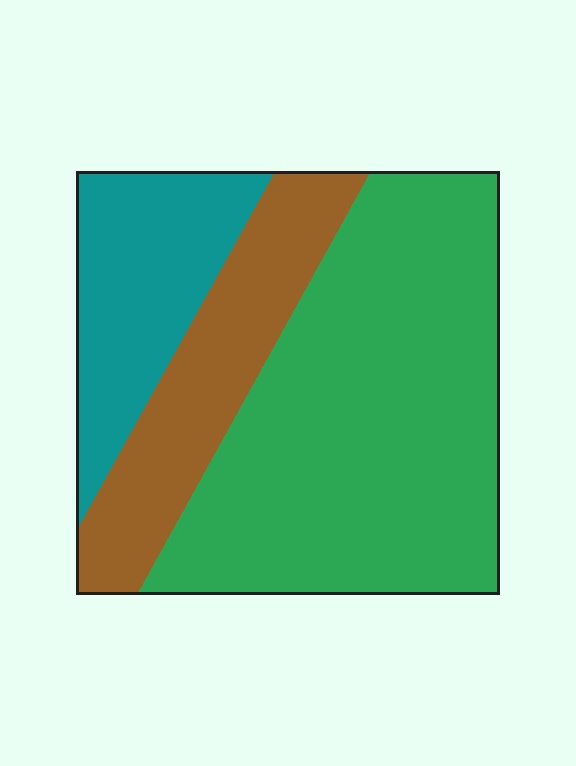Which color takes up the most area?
Green, at roughly 60%.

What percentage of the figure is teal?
Teal takes up about one fifth (1/5) of the figure.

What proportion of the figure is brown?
Brown covers around 20% of the figure.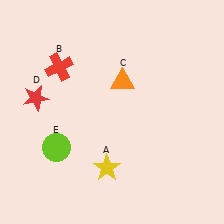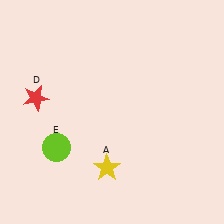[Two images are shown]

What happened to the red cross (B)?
The red cross (B) was removed in Image 2. It was in the top-left area of Image 1.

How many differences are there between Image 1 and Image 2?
There are 2 differences between the two images.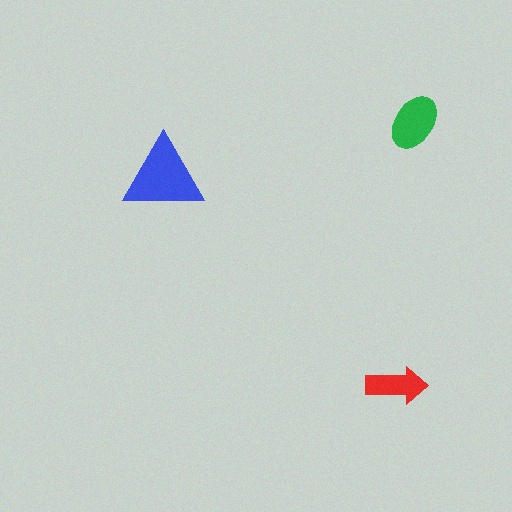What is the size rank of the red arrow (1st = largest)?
3rd.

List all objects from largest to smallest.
The blue triangle, the green ellipse, the red arrow.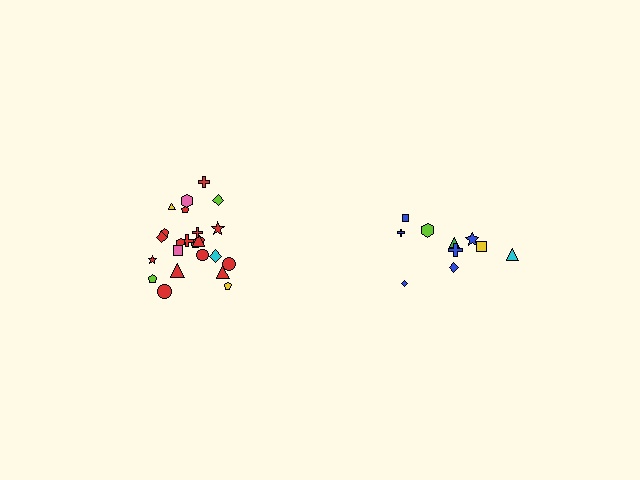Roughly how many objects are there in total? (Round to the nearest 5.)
Roughly 35 objects in total.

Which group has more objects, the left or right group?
The left group.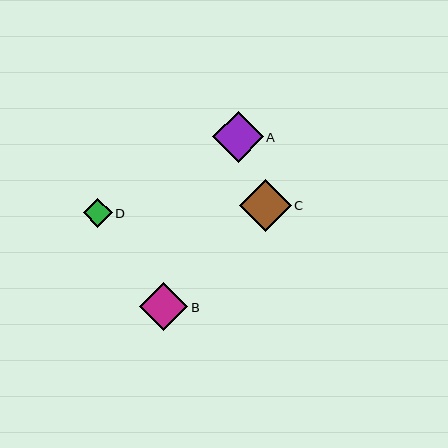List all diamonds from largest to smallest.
From largest to smallest: C, A, B, D.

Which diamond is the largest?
Diamond C is the largest with a size of approximately 52 pixels.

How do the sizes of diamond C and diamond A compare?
Diamond C and diamond A are approximately the same size.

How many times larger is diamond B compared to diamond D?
Diamond B is approximately 1.7 times the size of diamond D.